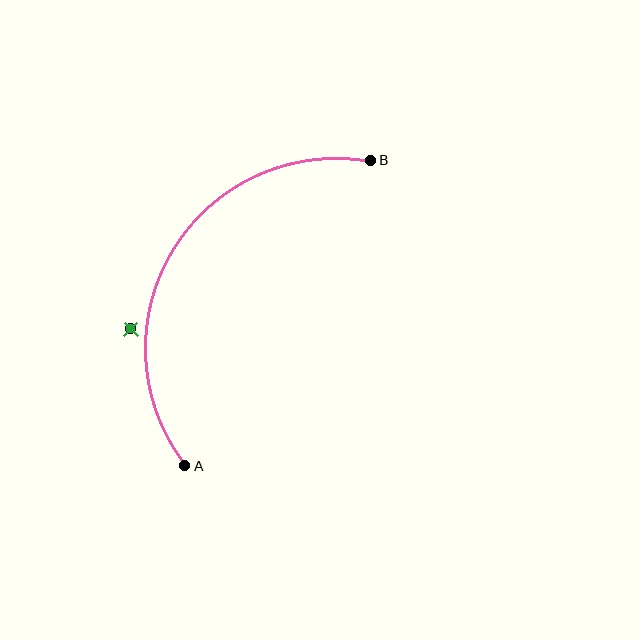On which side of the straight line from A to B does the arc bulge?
The arc bulges to the left of the straight line connecting A and B.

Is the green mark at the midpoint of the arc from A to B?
No — the green mark does not lie on the arc at all. It sits slightly outside the curve.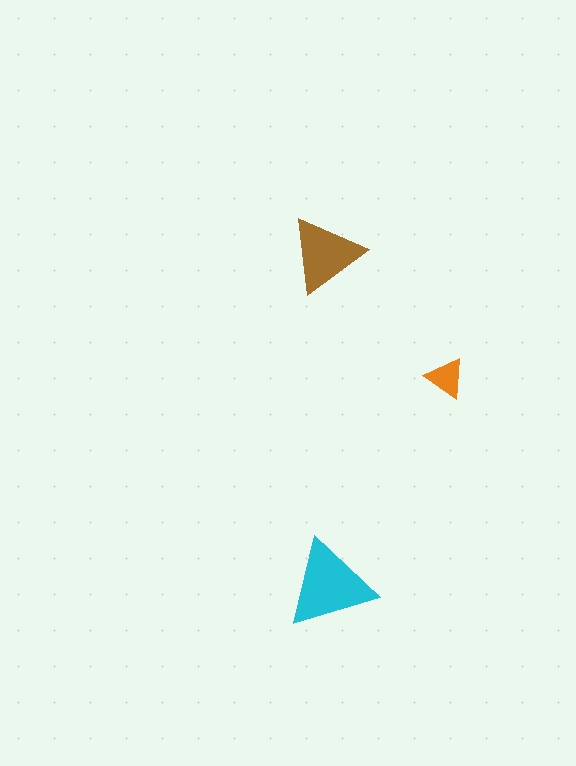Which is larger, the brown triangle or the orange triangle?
The brown one.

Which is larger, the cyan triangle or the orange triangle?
The cyan one.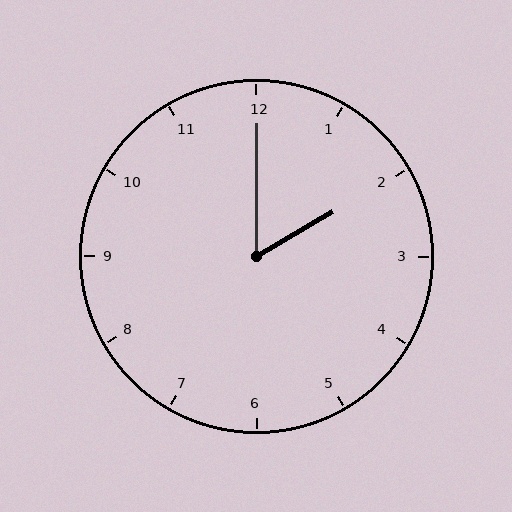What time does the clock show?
2:00.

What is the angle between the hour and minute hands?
Approximately 60 degrees.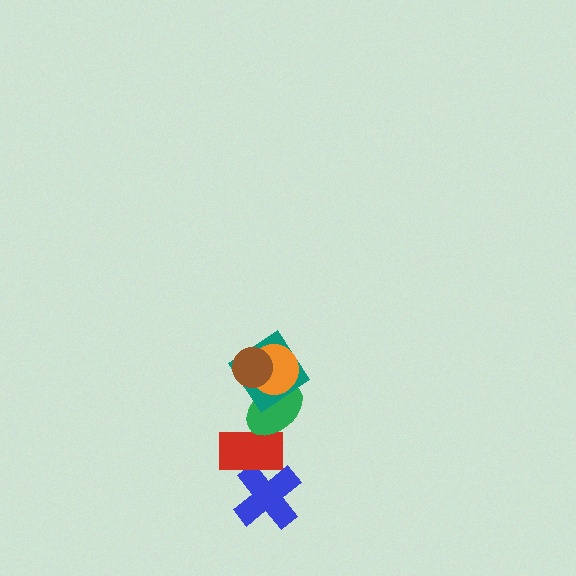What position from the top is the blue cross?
The blue cross is 6th from the top.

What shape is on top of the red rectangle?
The green ellipse is on top of the red rectangle.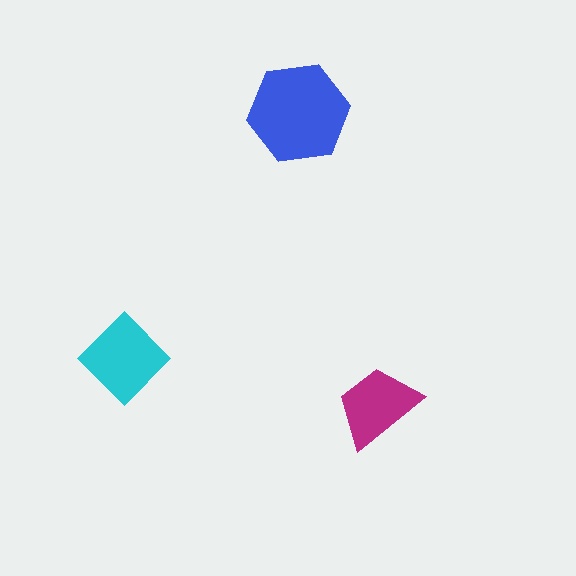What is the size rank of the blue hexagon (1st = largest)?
1st.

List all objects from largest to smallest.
The blue hexagon, the cyan diamond, the magenta trapezoid.